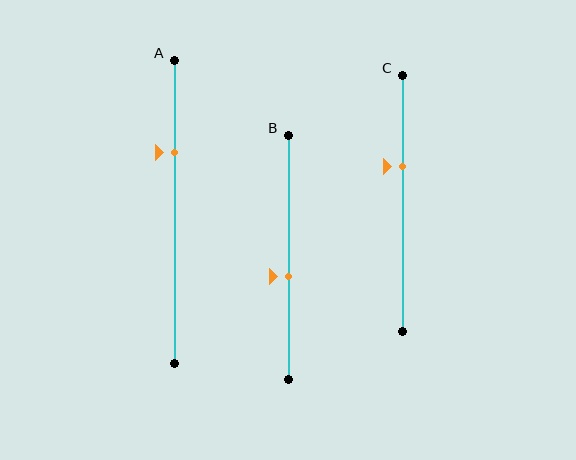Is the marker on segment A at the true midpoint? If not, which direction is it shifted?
No, the marker on segment A is shifted upward by about 20% of the segment length.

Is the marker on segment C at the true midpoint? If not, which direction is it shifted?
No, the marker on segment C is shifted upward by about 14% of the segment length.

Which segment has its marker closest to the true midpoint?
Segment B has its marker closest to the true midpoint.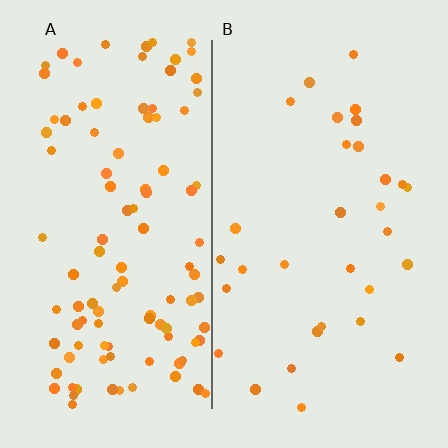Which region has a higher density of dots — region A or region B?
A (the left).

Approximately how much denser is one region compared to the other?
Approximately 3.3× — region A over region B.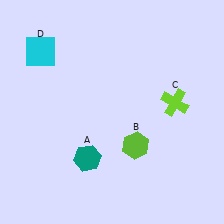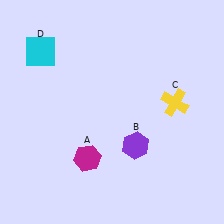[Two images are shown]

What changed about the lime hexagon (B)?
In Image 1, B is lime. In Image 2, it changed to purple.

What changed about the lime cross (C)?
In Image 1, C is lime. In Image 2, it changed to yellow.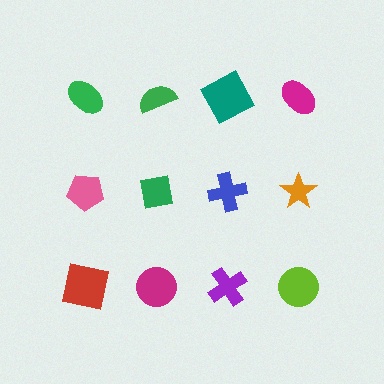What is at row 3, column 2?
A magenta circle.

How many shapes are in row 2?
4 shapes.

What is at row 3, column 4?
A lime circle.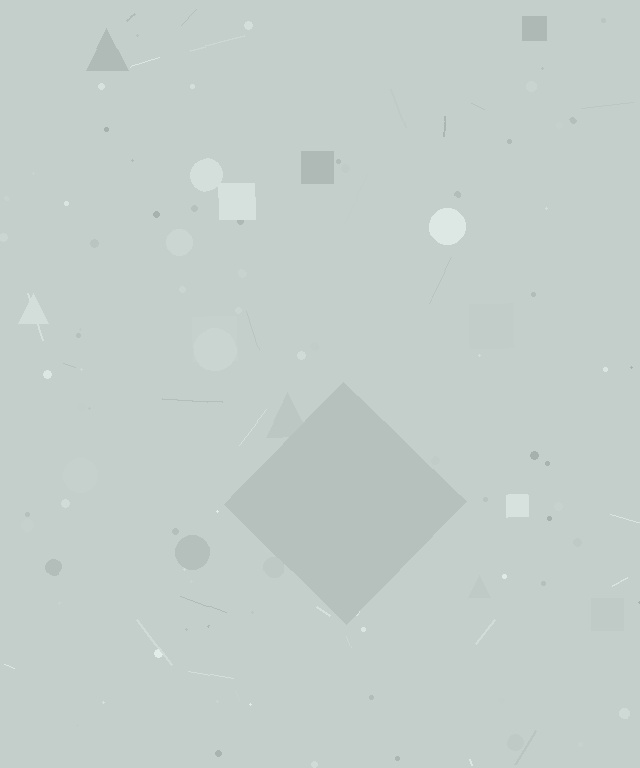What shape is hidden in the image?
A diamond is hidden in the image.